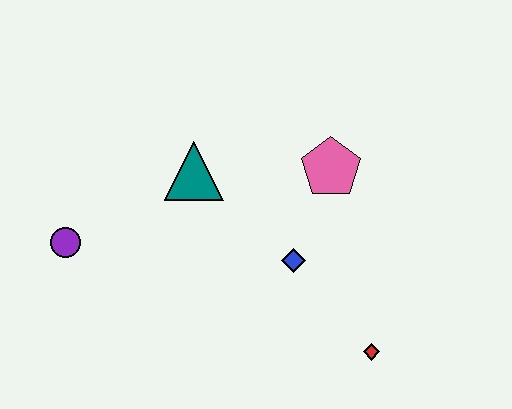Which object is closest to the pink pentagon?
The blue diamond is closest to the pink pentagon.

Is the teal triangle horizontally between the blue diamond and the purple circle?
Yes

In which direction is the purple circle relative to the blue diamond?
The purple circle is to the left of the blue diamond.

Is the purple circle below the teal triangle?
Yes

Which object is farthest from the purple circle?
The red diamond is farthest from the purple circle.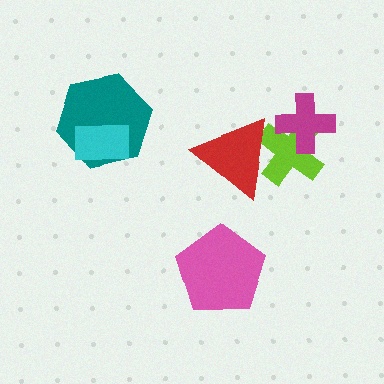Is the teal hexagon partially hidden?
Yes, it is partially covered by another shape.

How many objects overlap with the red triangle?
1 object overlaps with the red triangle.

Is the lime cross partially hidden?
Yes, it is partially covered by another shape.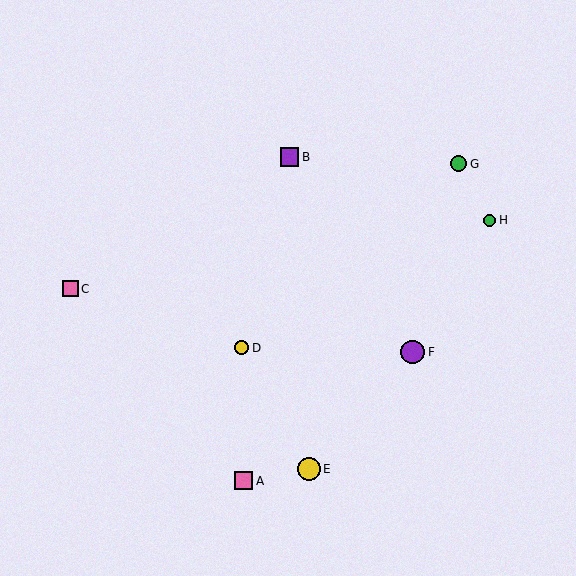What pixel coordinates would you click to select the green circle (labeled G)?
Click at (459, 164) to select the green circle G.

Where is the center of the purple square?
The center of the purple square is at (289, 157).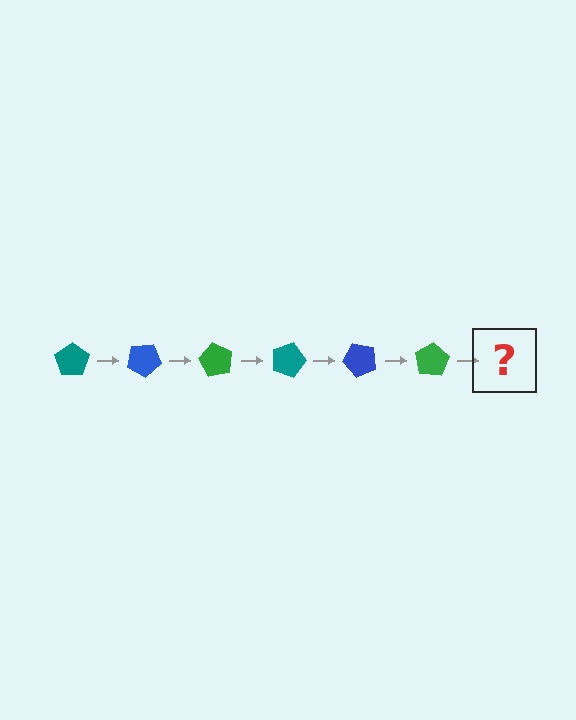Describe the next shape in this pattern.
It should be a teal pentagon, rotated 180 degrees from the start.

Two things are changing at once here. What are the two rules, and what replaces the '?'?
The two rules are that it rotates 30 degrees each step and the color cycles through teal, blue, and green. The '?' should be a teal pentagon, rotated 180 degrees from the start.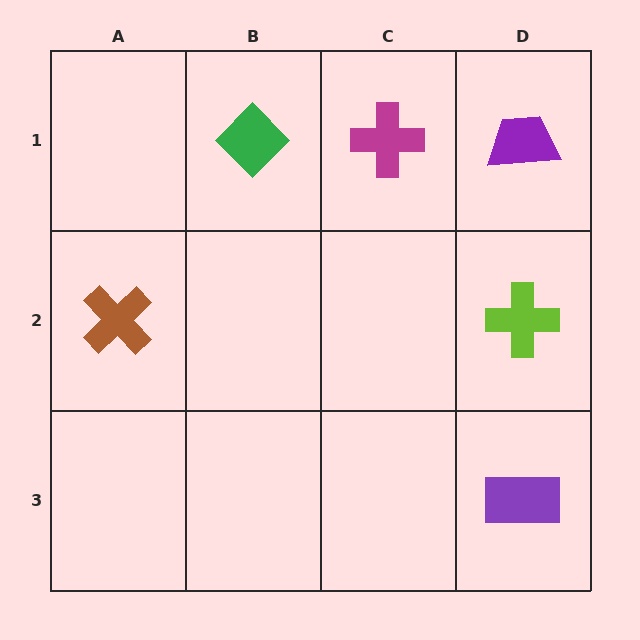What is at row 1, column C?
A magenta cross.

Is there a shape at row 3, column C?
No, that cell is empty.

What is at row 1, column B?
A green diamond.